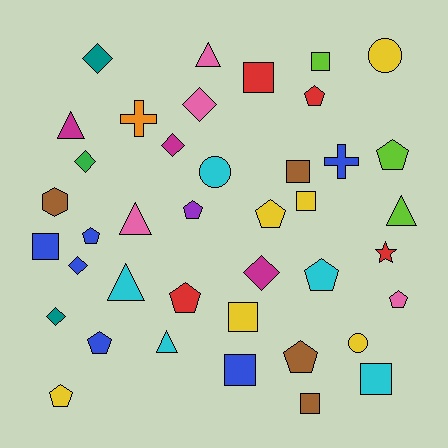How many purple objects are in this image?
There is 1 purple object.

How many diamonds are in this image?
There are 7 diamonds.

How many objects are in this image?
There are 40 objects.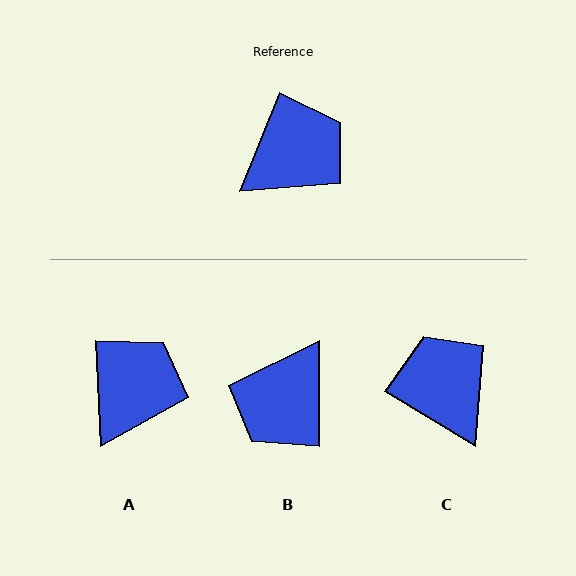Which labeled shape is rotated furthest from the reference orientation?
B, about 158 degrees away.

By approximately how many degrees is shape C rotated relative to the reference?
Approximately 81 degrees counter-clockwise.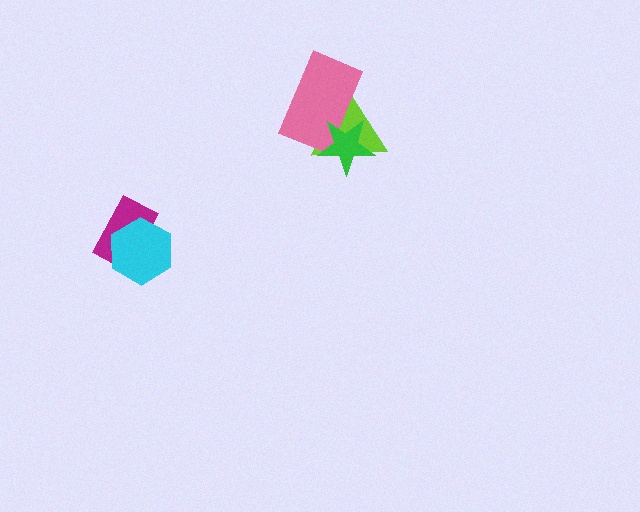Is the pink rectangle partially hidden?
Yes, it is partially covered by another shape.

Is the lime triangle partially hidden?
Yes, it is partially covered by another shape.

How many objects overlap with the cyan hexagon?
1 object overlaps with the cyan hexagon.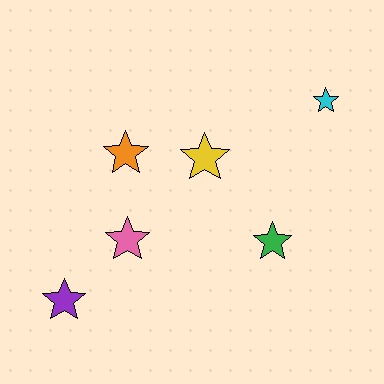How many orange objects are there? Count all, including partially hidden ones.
There is 1 orange object.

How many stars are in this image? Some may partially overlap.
There are 6 stars.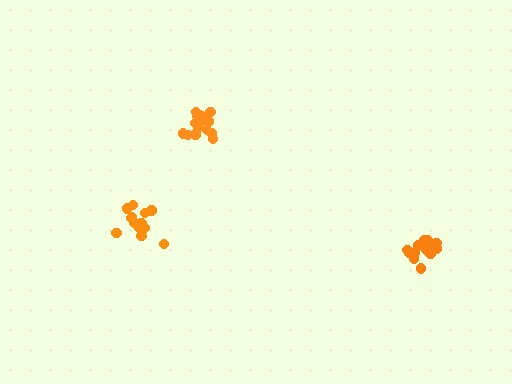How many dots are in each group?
Group 1: 15 dots, Group 2: 13 dots, Group 3: 16 dots (44 total).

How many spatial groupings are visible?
There are 3 spatial groupings.